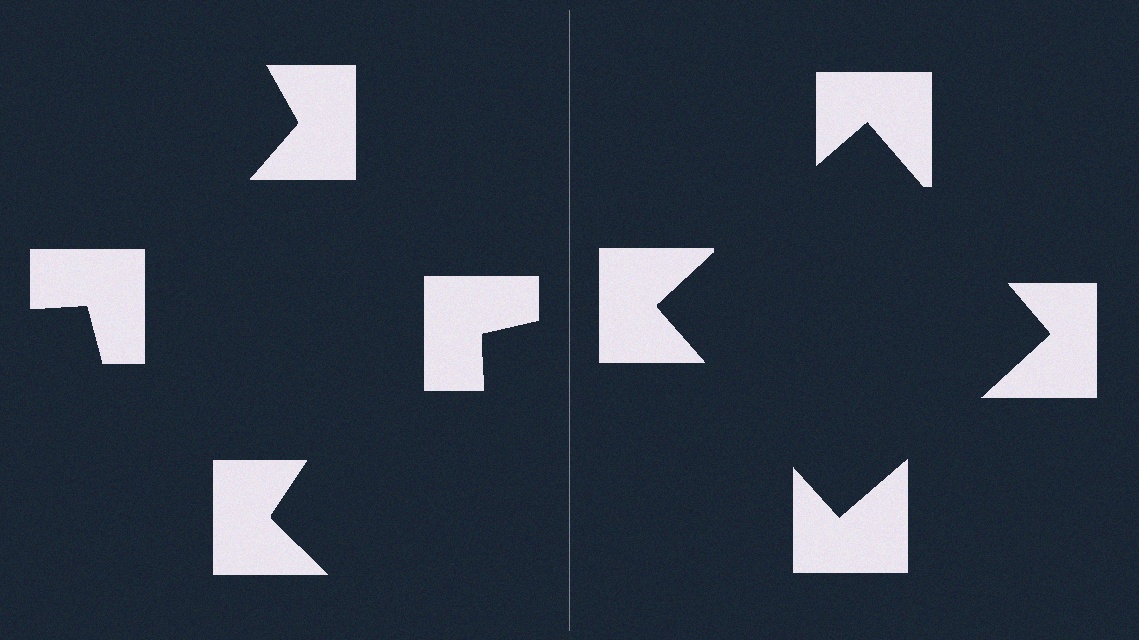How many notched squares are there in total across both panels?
8 — 4 on each side.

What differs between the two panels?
The notched squares are positioned identically on both sides; only the wedge orientations differ. On the right they align to a square; on the left they are misaligned.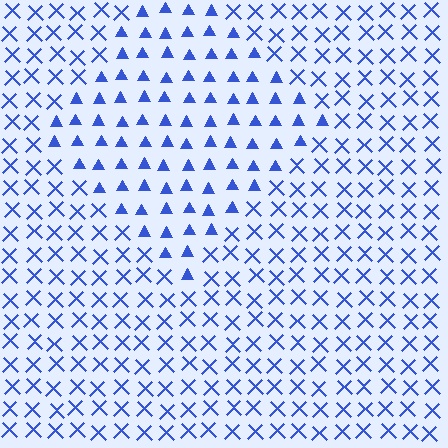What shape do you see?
I see a diamond.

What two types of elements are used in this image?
The image uses triangles inside the diamond region and X marks outside it.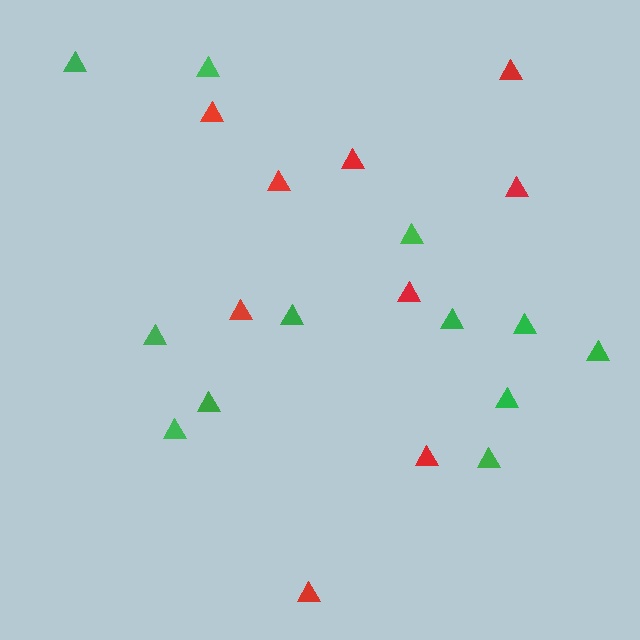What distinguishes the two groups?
There are 2 groups: one group of green triangles (12) and one group of red triangles (9).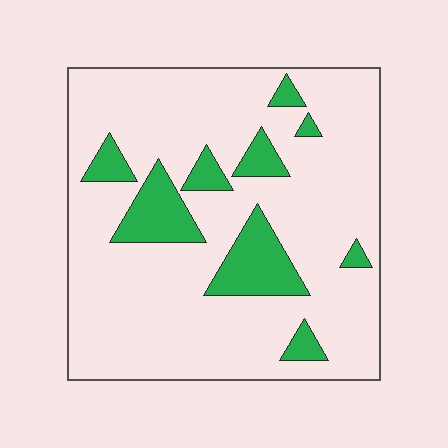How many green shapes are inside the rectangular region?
9.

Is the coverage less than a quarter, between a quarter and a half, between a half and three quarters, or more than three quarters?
Less than a quarter.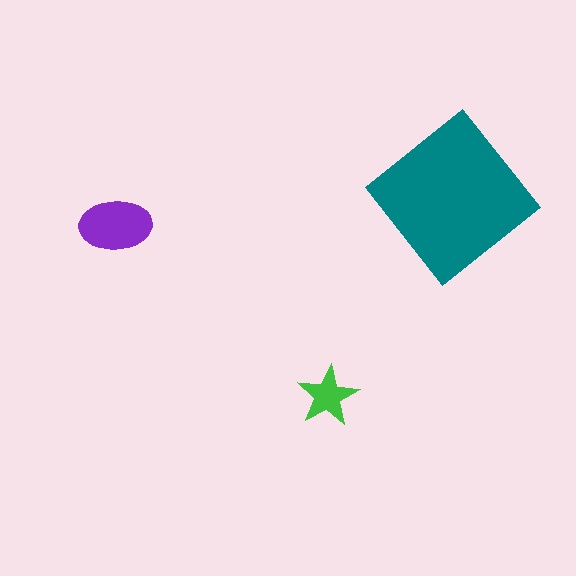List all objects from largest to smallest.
The teal diamond, the purple ellipse, the green star.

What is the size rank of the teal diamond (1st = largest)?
1st.